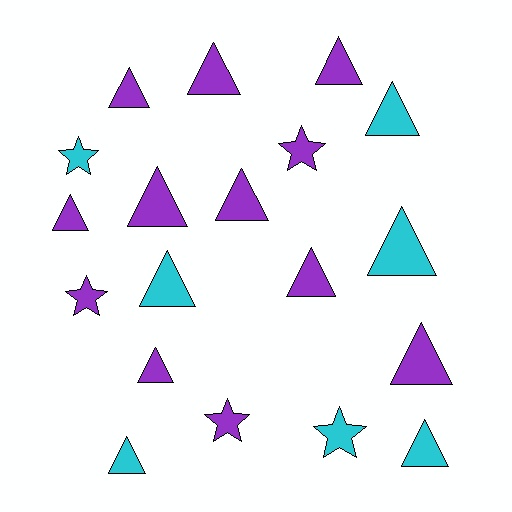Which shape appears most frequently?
Triangle, with 14 objects.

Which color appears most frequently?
Purple, with 12 objects.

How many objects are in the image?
There are 19 objects.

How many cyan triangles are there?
There are 5 cyan triangles.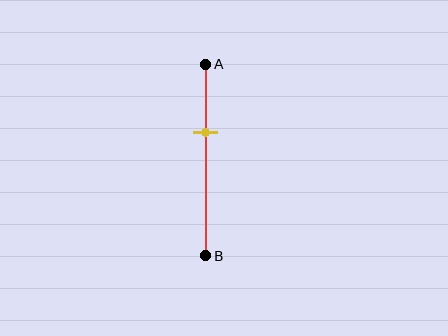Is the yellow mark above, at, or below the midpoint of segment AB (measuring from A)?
The yellow mark is above the midpoint of segment AB.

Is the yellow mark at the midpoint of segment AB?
No, the mark is at about 35% from A, not at the 50% midpoint.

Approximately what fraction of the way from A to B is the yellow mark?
The yellow mark is approximately 35% of the way from A to B.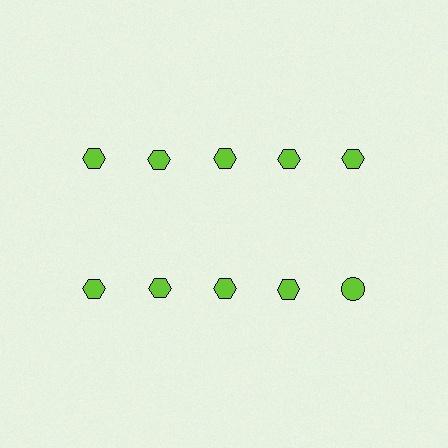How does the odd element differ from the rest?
It has a different shape: circle instead of hexagon.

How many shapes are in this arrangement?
There are 10 shapes arranged in a grid pattern.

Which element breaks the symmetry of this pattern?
The lime circle in the second row, rightmost column breaks the symmetry. All other shapes are lime hexagons.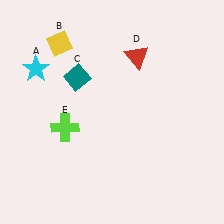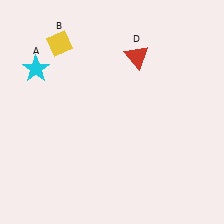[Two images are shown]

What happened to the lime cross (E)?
The lime cross (E) was removed in Image 2. It was in the bottom-left area of Image 1.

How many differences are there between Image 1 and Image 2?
There are 2 differences between the two images.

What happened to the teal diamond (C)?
The teal diamond (C) was removed in Image 2. It was in the top-left area of Image 1.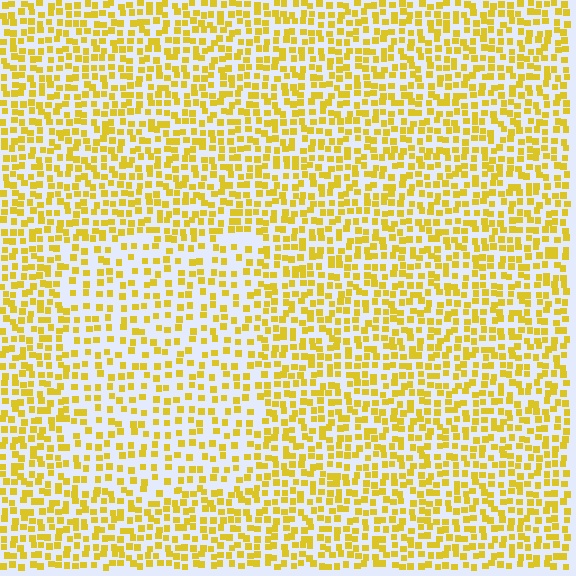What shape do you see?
I see a rectangle.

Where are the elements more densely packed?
The elements are more densely packed outside the rectangle boundary.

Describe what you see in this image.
The image contains small yellow elements arranged at two different densities. A rectangle-shaped region is visible where the elements are less densely packed than the surrounding area.